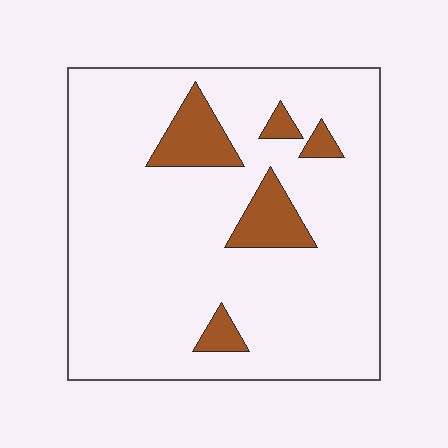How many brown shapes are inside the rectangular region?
5.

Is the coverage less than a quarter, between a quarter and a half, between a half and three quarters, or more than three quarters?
Less than a quarter.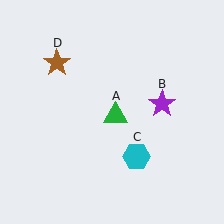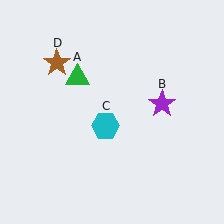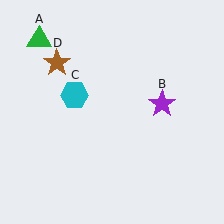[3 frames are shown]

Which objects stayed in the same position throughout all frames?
Purple star (object B) and brown star (object D) remained stationary.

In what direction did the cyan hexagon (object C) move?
The cyan hexagon (object C) moved up and to the left.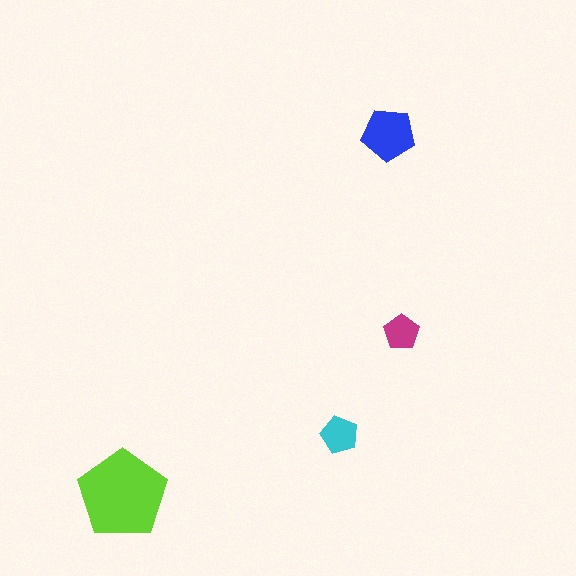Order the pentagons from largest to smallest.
the lime one, the blue one, the cyan one, the magenta one.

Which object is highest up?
The blue pentagon is topmost.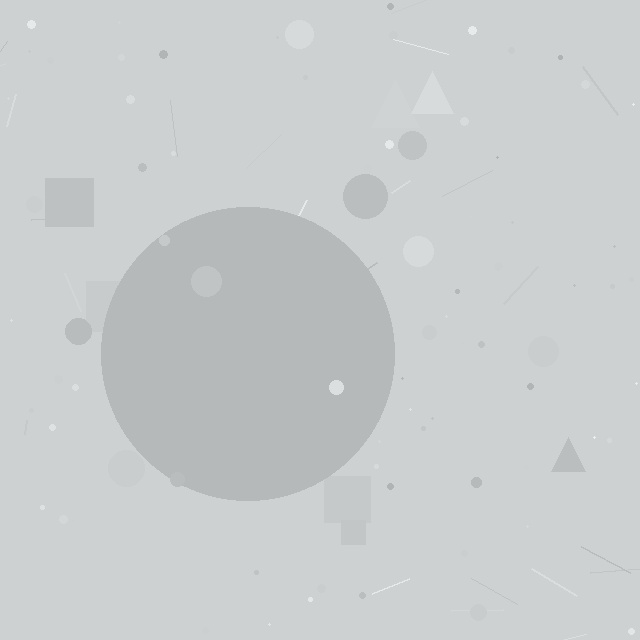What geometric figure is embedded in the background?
A circle is embedded in the background.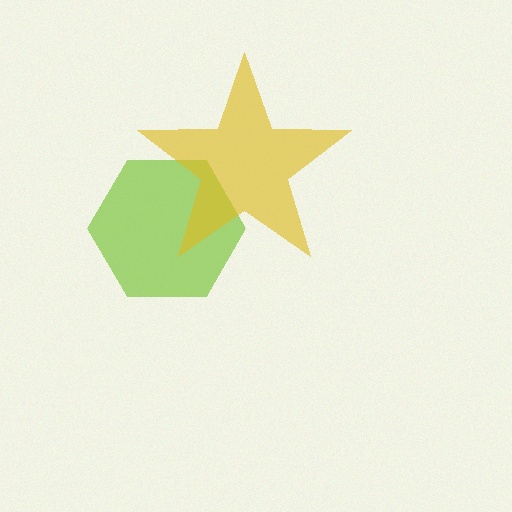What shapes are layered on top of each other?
The layered shapes are: a lime hexagon, a yellow star.